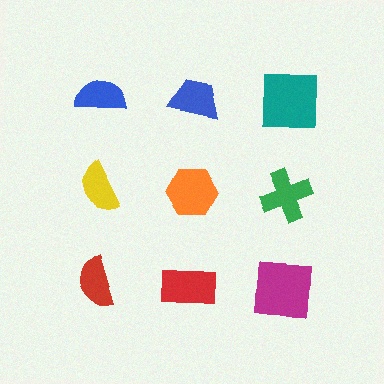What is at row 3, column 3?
A magenta square.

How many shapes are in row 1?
3 shapes.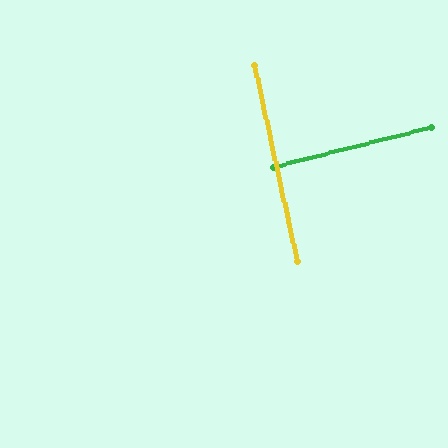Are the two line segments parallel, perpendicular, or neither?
Perpendicular — they meet at approximately 88°.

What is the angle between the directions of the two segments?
Approximately 88 degrees.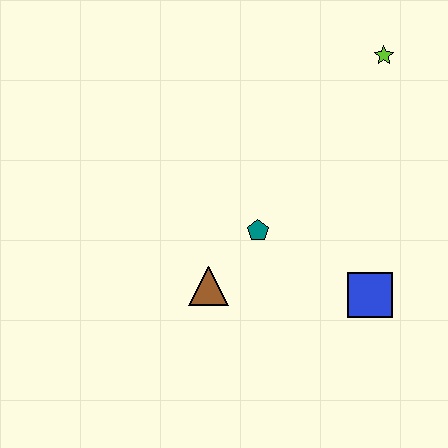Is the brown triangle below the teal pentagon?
Yes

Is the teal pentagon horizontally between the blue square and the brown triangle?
Yes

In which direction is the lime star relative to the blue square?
The lime star is above the blue square.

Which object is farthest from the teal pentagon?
The lime star is farthest from the teal pentagon.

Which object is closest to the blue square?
The teal pentagon is closest to the blue square.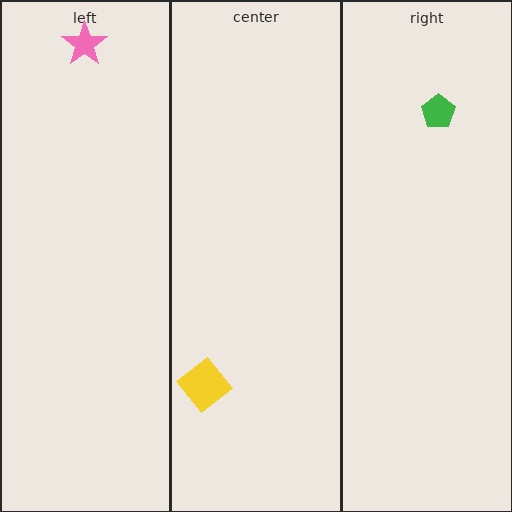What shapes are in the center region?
The yellow diamond.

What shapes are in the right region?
The green pentagon.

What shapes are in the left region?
The pink star.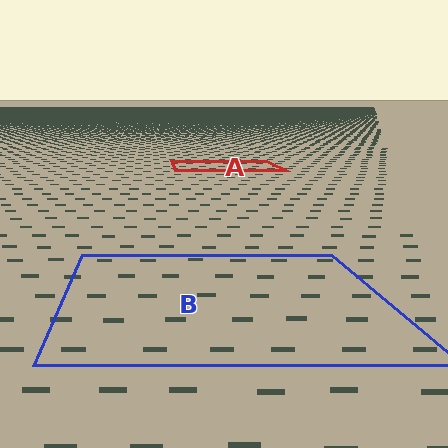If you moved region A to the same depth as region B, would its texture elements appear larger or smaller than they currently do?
They would appear larger. At a closer depth, the same texture elements are projected at a bigger on-screen size.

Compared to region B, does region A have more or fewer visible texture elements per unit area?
Region A has more texture elements per unit area — they are packed more densely because it is farther away.